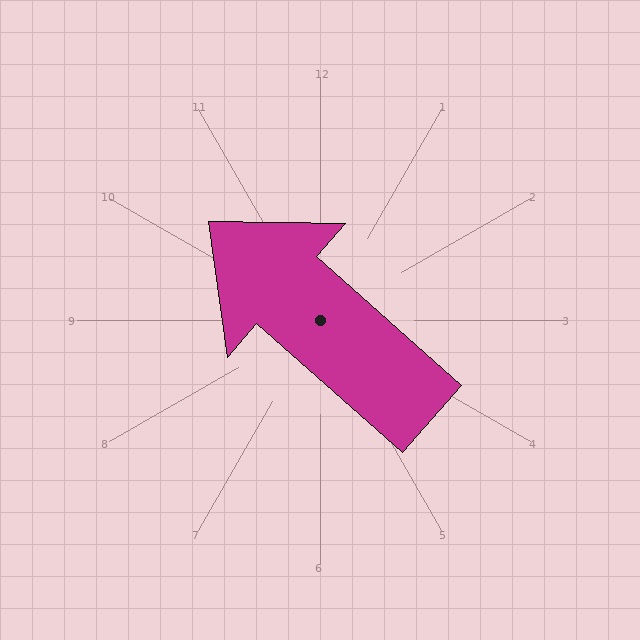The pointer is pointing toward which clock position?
Roughly 10 o'clock.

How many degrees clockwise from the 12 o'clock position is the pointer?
Approximately 311 degrees.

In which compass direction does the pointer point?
Northwest.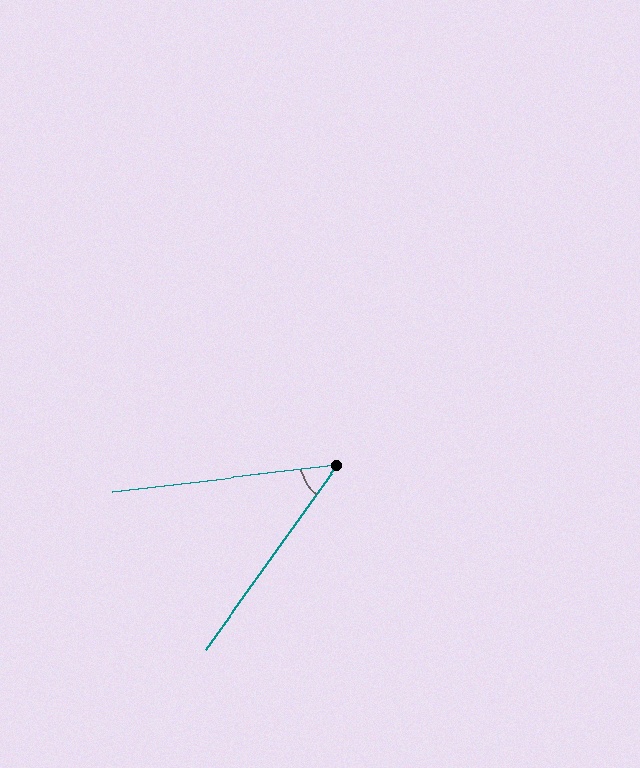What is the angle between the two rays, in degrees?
Approximately 48 degrees.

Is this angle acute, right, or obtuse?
It is acute.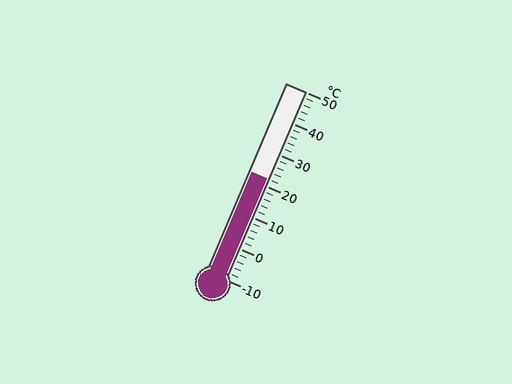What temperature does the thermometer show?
The thermometer shows approximately 22°C.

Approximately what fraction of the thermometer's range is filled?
The thermometer is filled to approximately 55% of its range.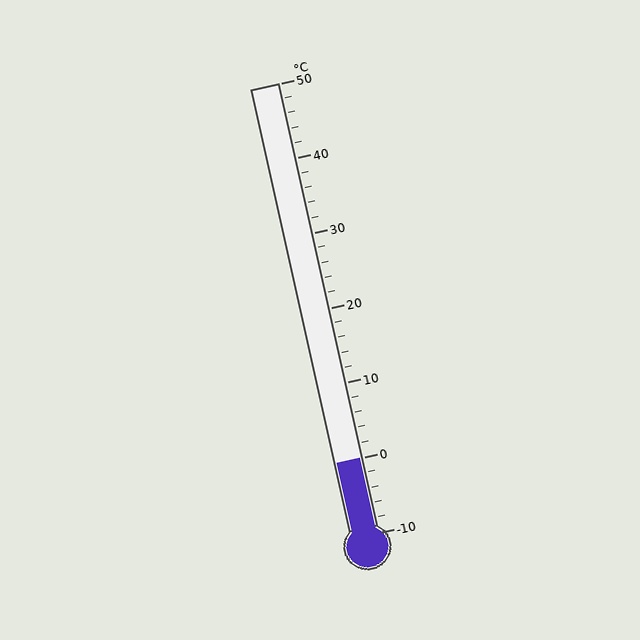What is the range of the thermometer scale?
The thermometer scale ranges from -10°C to 50°C.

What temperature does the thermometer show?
The thermometer shows approximately 0°C.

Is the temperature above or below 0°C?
The temperature is at 0°C.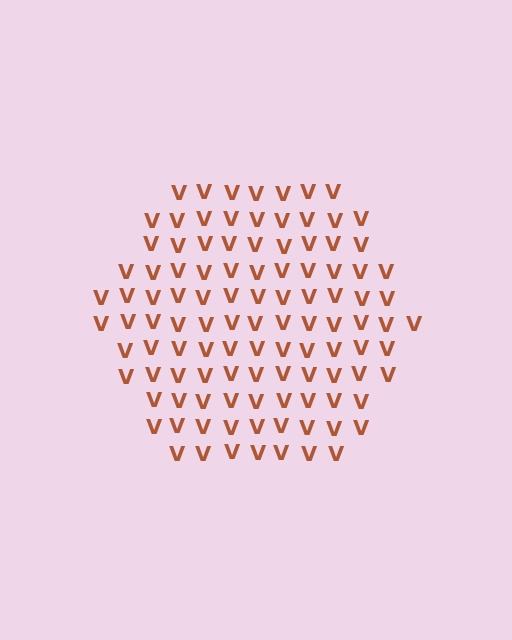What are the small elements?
The small elements are letter V's.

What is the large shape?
The large shape is a hexagon.